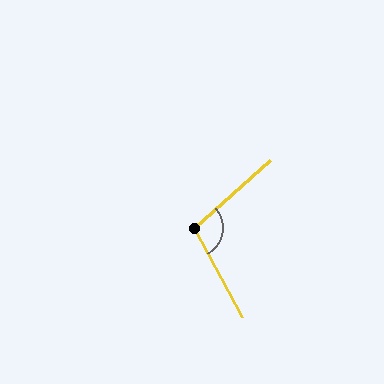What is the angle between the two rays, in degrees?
Approximately 103 degrees.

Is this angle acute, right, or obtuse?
It is obtuse.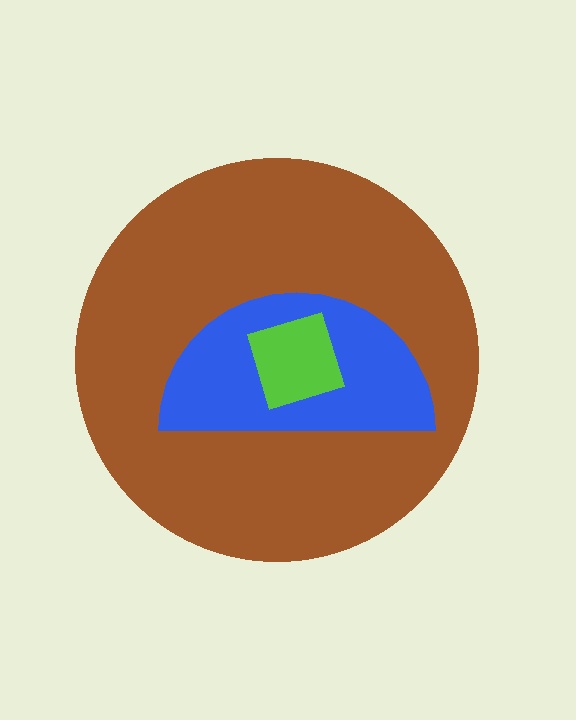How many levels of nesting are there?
3.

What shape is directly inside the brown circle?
The blue semicircle.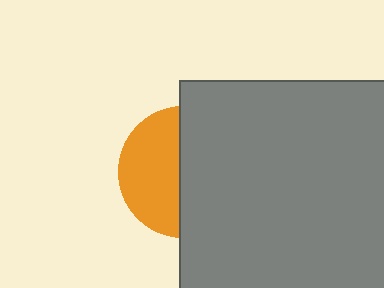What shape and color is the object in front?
The object in front is a gray square.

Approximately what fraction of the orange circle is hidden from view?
Roughly 54% of the orange circle is hidden behind the gray square.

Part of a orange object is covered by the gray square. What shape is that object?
It is a circle.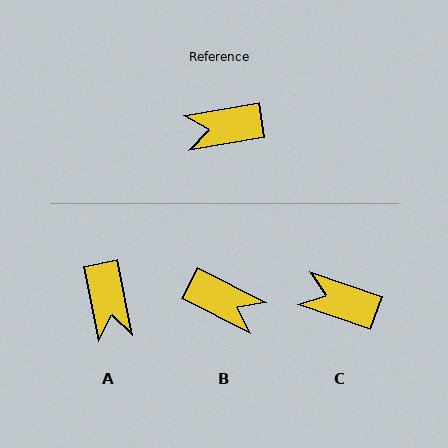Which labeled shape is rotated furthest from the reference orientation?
B, about 143 degrees away.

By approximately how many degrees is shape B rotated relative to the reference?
Approximately 143 degrees counter-clockwise.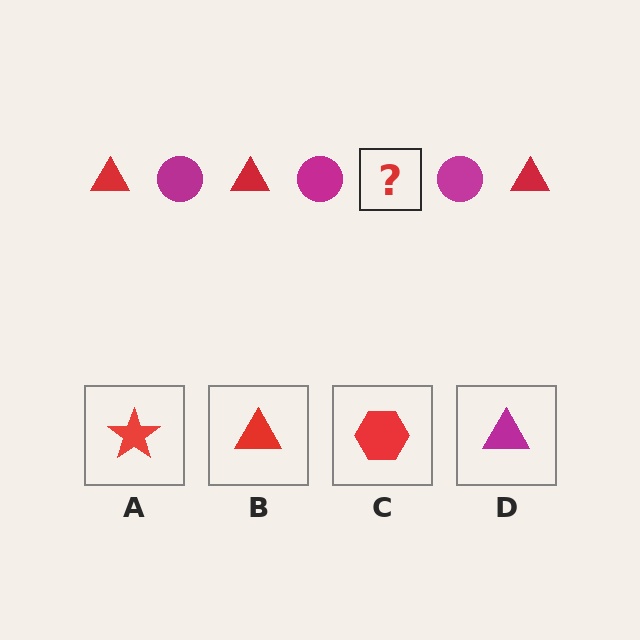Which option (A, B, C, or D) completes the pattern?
B.